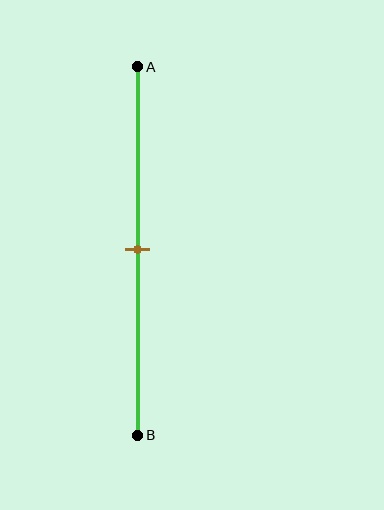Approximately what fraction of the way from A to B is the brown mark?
The brown mark is approximately 50% of the way from A to B.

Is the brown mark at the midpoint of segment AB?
Yes, the mark is approximately at the midpoint.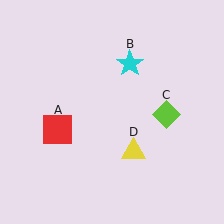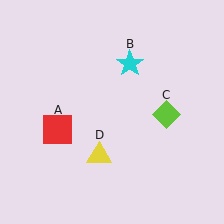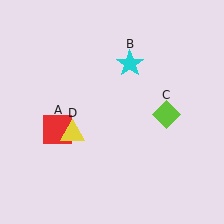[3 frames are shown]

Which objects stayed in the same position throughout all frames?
Red square (object A) and cyan star (object B) and lime diamond (object C) remained stationary.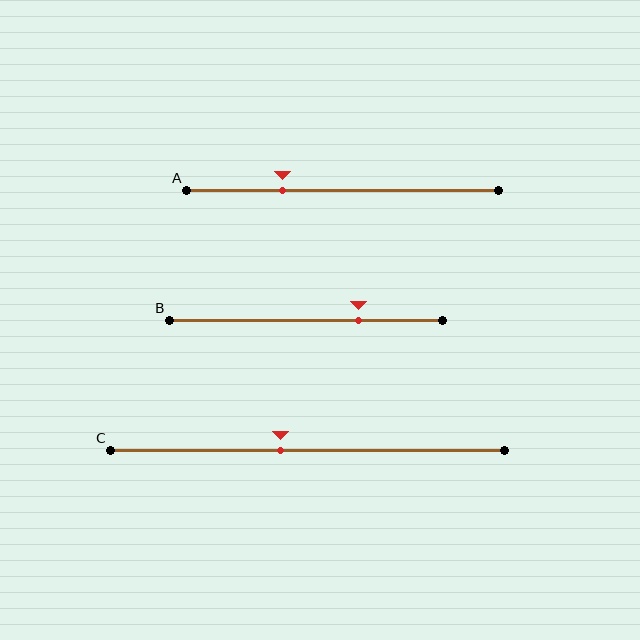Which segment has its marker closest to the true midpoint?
Segment C has its marker closest to the true midpoint.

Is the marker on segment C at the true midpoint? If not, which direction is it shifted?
No, the marker on segment C is shifted to the left by about 7% of the segment length.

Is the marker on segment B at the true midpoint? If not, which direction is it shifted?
No, the marker on segment B is shifted to the right by about 19% of the segment length.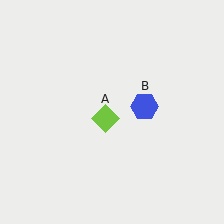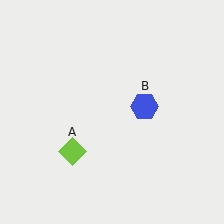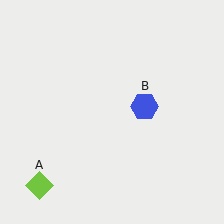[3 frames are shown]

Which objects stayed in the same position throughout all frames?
Blue hexagon (object B) remained stationary.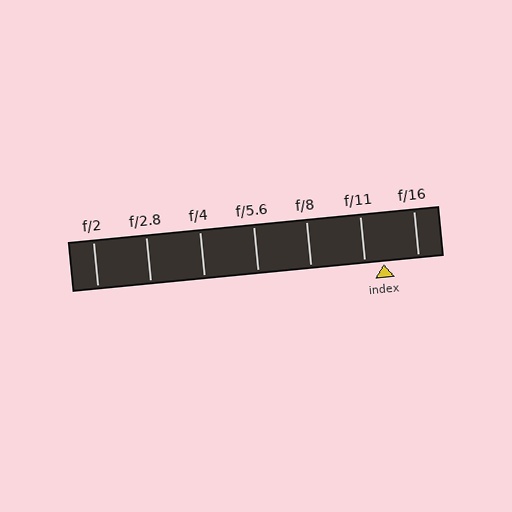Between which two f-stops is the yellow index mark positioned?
The index mark is between f/11 and f/16.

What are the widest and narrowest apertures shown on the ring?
The widest aperture shown is f/2 and the narrowest is f/16.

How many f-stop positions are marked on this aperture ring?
There are 7 f-stop positions marked.